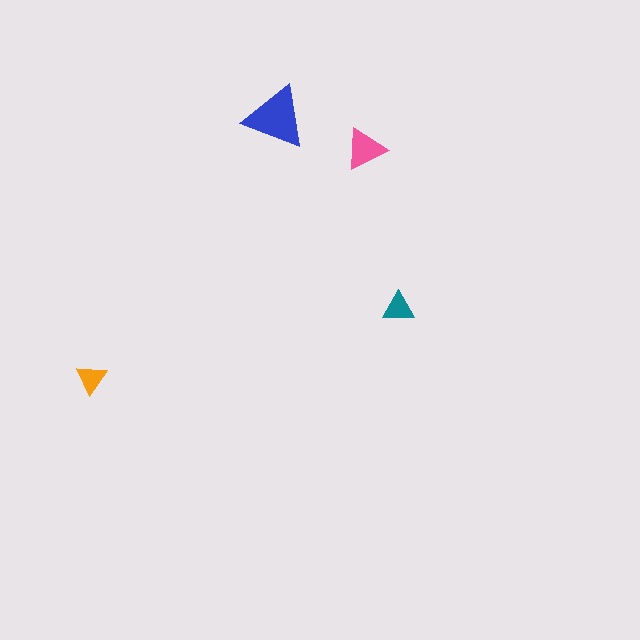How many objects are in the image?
There are 4 objects in the image.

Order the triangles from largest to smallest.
the blue one, the pink one, the teal one, the orange one.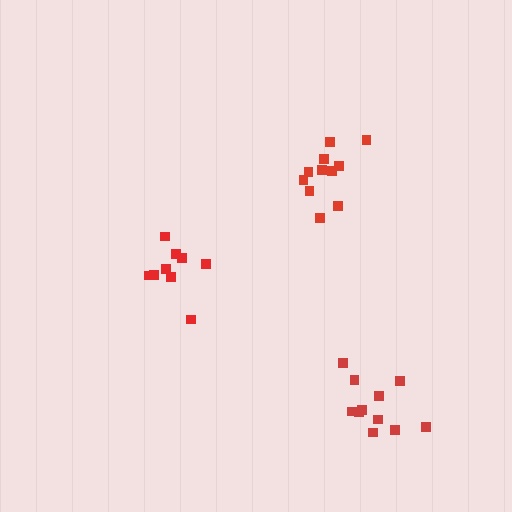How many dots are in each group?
Group 1: 9 dots, Group 2: 11 dots, Group 3: 11 dots (31 total).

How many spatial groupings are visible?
There are 3 spatial groupings.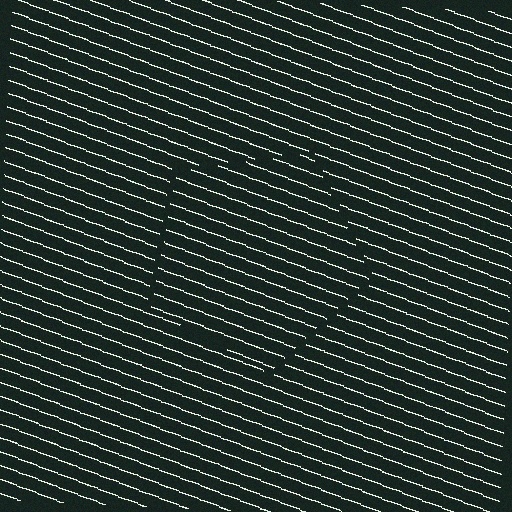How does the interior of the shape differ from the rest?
The interior of the shape contains the same grating, shifted by half a period — the contour is defined by the phase discontinuity where line-ends from the inner and outer gratings abut.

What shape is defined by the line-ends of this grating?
An illusory pentagon. The interior of the shape contains the same grating, shifted by half a period — the contour is defined by the phase discontinuity where line-ends from the inner and outer gratings abut.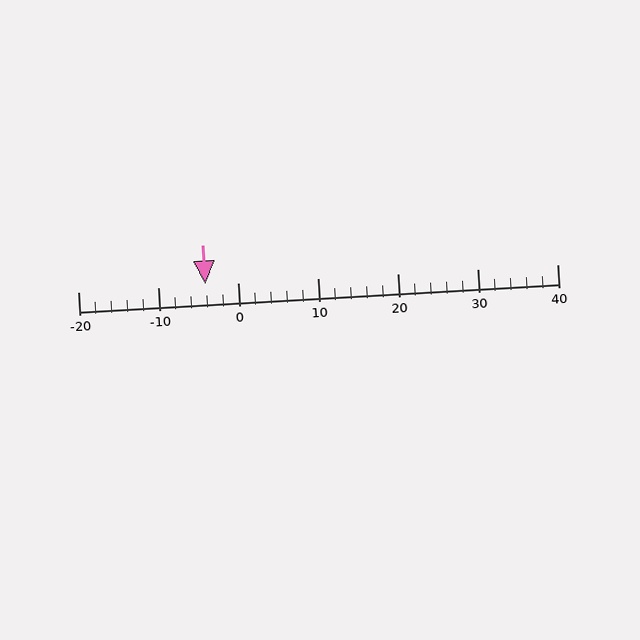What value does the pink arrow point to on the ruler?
The pink arrow points to approximately -4.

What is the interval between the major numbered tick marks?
The major tick marks are spaced 10 units apart.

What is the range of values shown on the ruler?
The ruler shows values from -20 to 40.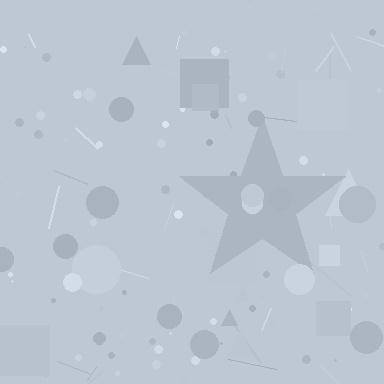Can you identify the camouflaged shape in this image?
The camouflaged shape is a star.